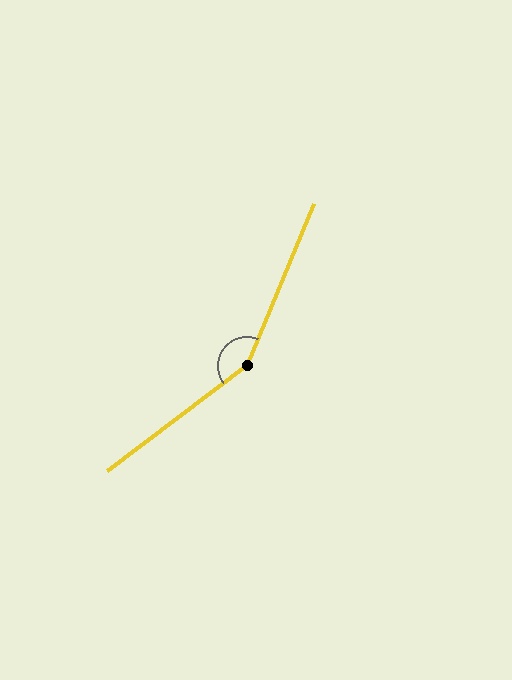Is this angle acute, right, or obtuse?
It is obtuse.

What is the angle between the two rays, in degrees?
Approximately 150 degrees.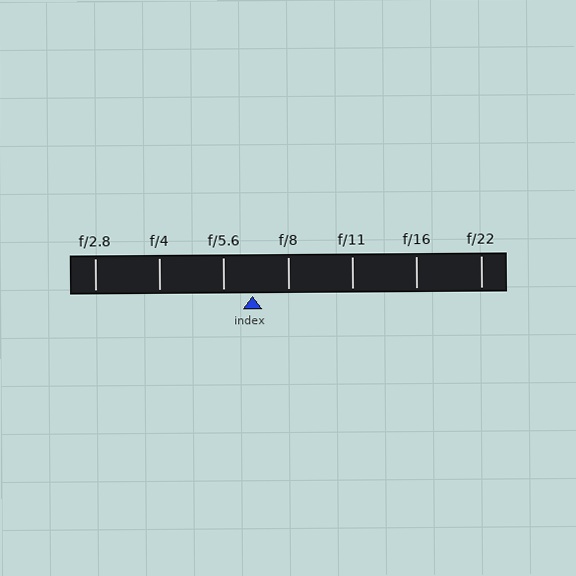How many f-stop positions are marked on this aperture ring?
There are 7 f-stop positions marked.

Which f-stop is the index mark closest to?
The index mark is closest to f/5.6.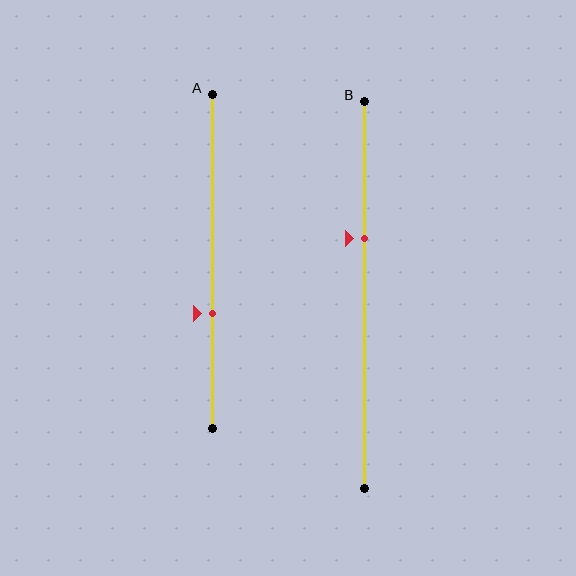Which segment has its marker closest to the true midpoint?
Segment B has its marker closest to the true midpoint.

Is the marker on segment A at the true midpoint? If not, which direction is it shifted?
No, the marker on segment A is shifted downward by about 16% of the segment length.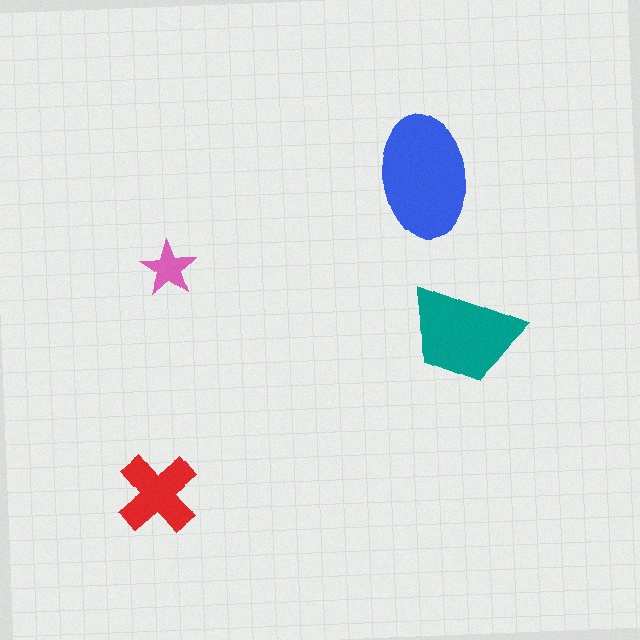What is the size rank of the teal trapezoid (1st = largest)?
2nd.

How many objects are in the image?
There are 4 objects in the image.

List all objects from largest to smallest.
The blue ellipse, the teal trapezoid, the red cross, the pink star.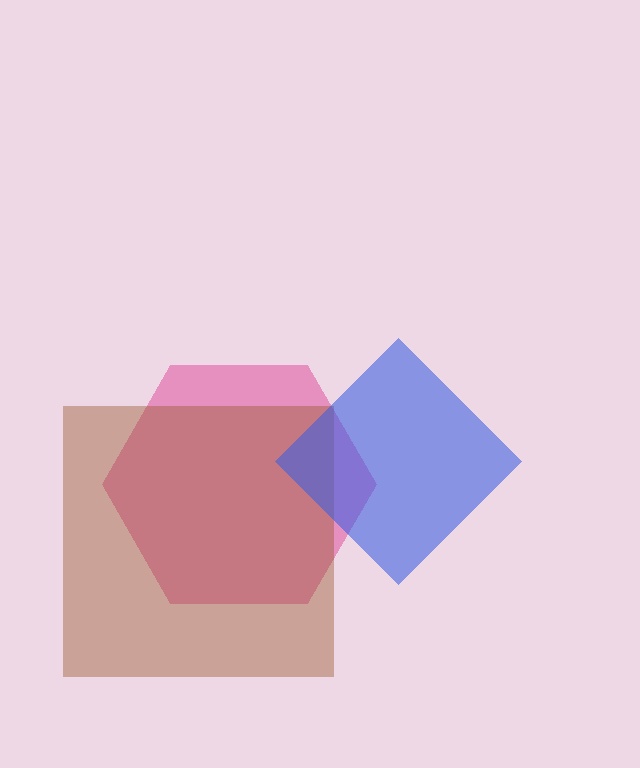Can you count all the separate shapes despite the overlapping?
Yes, there are 3 separate shapes.